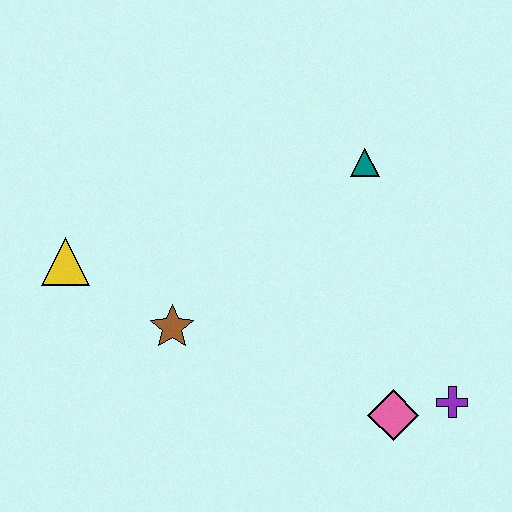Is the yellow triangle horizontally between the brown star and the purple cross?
No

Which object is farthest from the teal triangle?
The yellow triangle is farthest from the teal triangle.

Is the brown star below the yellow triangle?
Yes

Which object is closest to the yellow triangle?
The brown star is closest to the yellow triangle.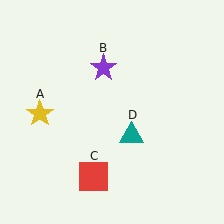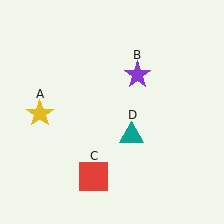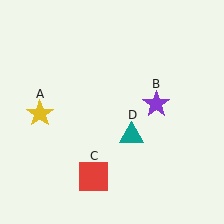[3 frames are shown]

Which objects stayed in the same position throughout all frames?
Yellow star (object A) and red square (object C) and teal triangle (object D) remained stationary.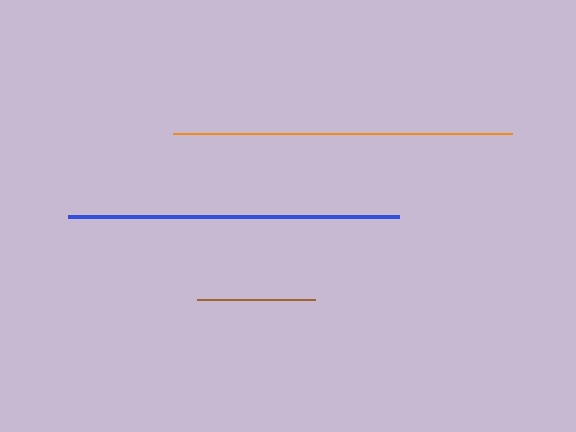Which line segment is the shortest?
The brown line is the shortest at approximately 118 pixels.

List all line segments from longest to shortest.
From longest to shortest: orange, blue, brown.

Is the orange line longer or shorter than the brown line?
The orange line is longer than the brown line.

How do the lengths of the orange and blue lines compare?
The orange and blue lines are approximately the same length.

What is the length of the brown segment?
The brown segment is approximately 118 pixels long.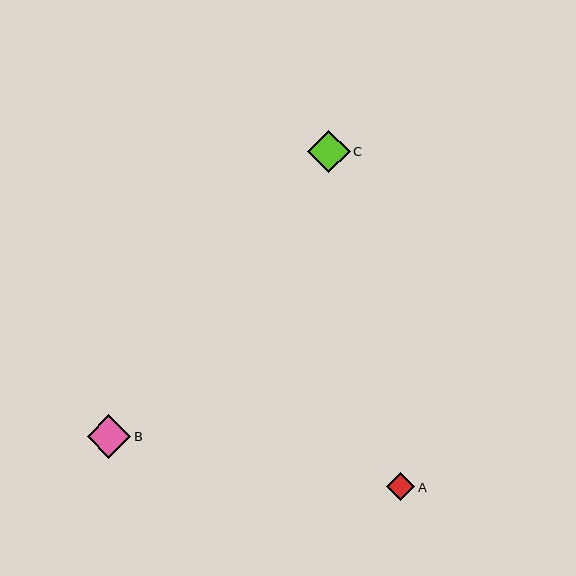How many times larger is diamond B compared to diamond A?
Diamond B is approximately 1.6 times the size of diamond A.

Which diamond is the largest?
Diamond B is the largest with a size of approximately 43 pixels.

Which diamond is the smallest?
Diamond A is the smallest with a size of approximately 28 pixels.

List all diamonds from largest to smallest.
From largest to smallest: B, C, A.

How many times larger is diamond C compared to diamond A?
Diamond C is approximately 1.5 times the size of diamond A.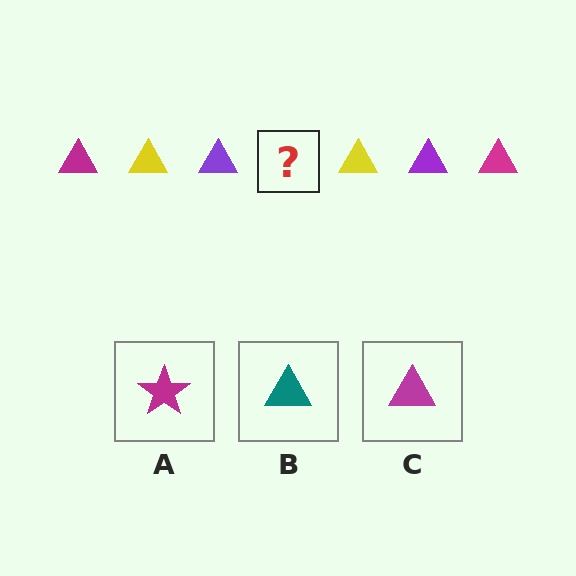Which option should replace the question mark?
Option C.